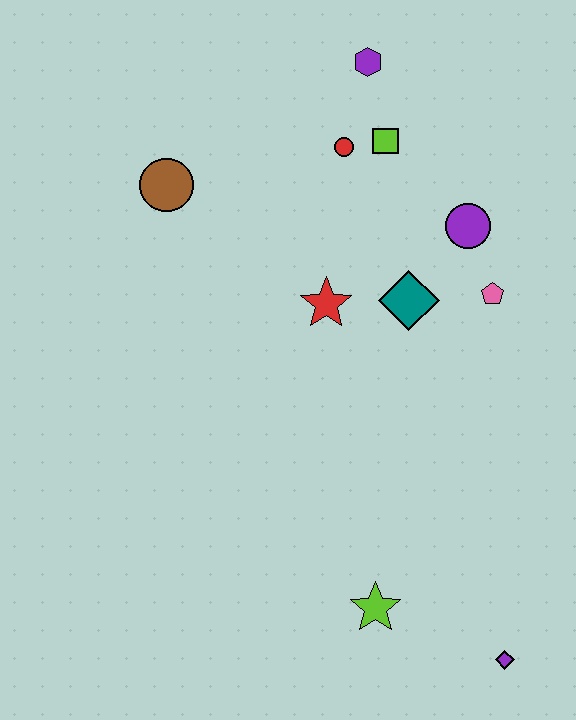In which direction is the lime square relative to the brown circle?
The lime square is to the right of the brown circle.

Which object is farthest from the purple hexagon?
The purple diamond is farthest from the purple hexagon.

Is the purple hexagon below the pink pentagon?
No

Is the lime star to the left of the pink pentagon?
Yes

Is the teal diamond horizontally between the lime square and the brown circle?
No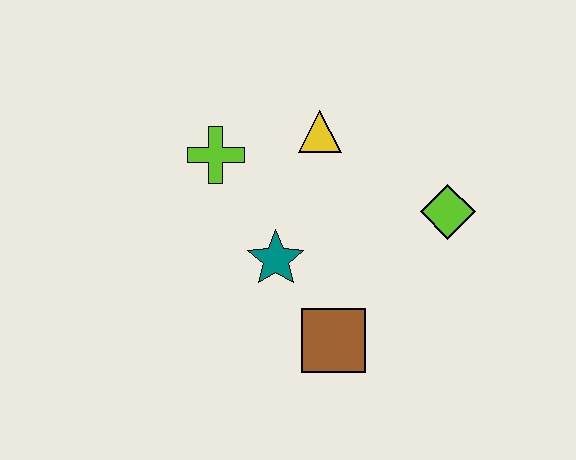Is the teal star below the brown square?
No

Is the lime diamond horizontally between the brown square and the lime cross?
No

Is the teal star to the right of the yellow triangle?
No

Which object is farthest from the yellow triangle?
The brown square is farthest from the yellow triangle.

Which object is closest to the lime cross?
The yellow triangle is closest to the lime cross.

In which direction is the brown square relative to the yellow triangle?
The brown square is below the yellow triangle.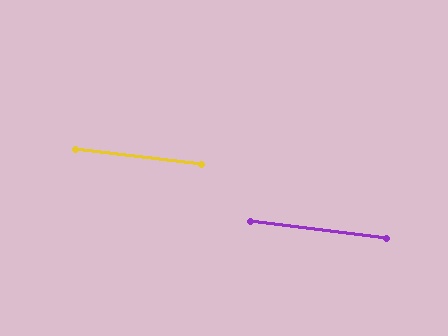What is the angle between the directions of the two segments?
Approximately 0 degrees.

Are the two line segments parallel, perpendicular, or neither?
Parallel — their directions differ by only 0.1°.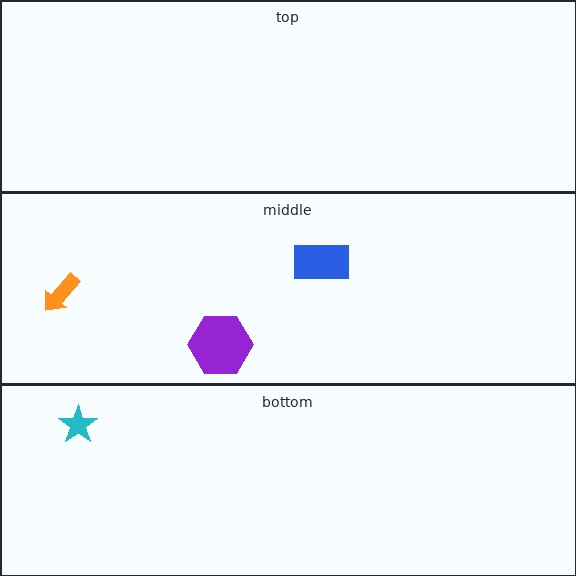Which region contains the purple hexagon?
The middle region.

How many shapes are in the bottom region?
1.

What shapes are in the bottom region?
The cyan star.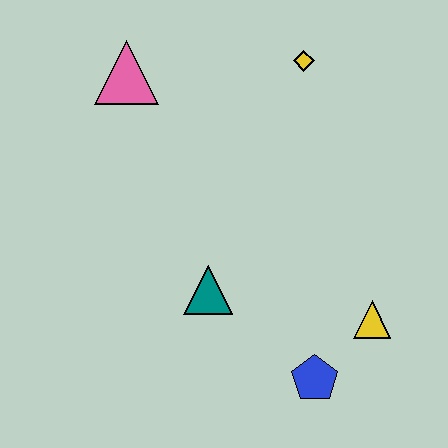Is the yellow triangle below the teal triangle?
Yes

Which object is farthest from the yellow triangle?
The pink triangle is farthest from the yellow triangle.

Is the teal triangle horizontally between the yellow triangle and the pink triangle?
Yes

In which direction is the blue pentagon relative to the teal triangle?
The blue pentagon is to the right of the teal triangle.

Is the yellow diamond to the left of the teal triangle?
No